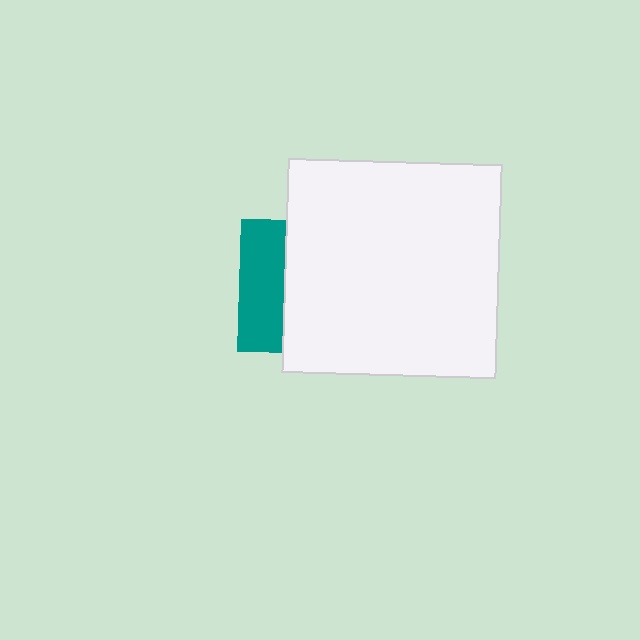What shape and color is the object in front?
The object in front is a white square.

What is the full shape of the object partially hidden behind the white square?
The partially hidden object is a teal square.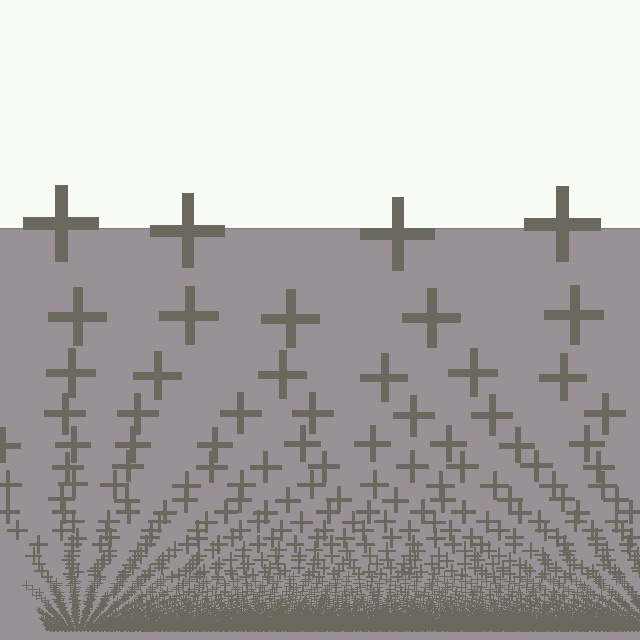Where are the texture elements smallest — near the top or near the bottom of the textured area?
Near the bottom.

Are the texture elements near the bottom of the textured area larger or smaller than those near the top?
Smaller. The gradient is inverted — elements near the bottom are smaller and denser.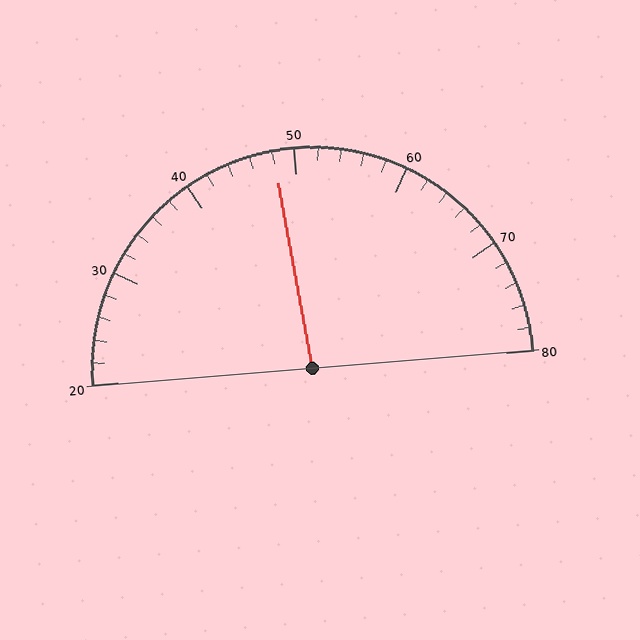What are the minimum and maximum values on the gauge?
The gauge ranges from 20 to 80.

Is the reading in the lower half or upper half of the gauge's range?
The reading is in the lower half of the range (20 to 80).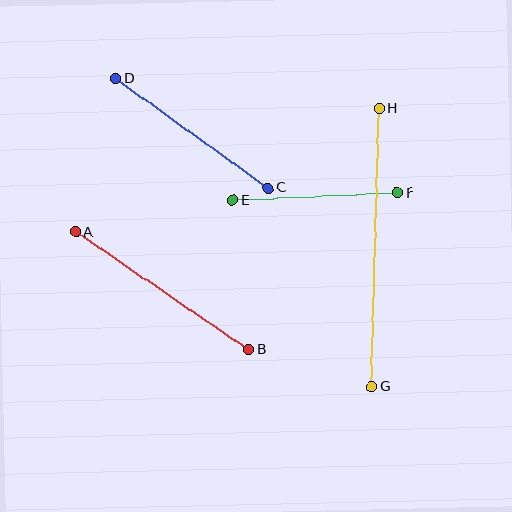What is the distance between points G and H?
The distance is approximately 278 pixels.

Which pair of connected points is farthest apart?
Points G and H are farthest apart.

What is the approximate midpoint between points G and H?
The midpoint is at approximately (375, 248) pixels.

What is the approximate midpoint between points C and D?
The midpoint is at approximately (192, 133) pixels.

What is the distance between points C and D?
The distance is approximately 188 pixels.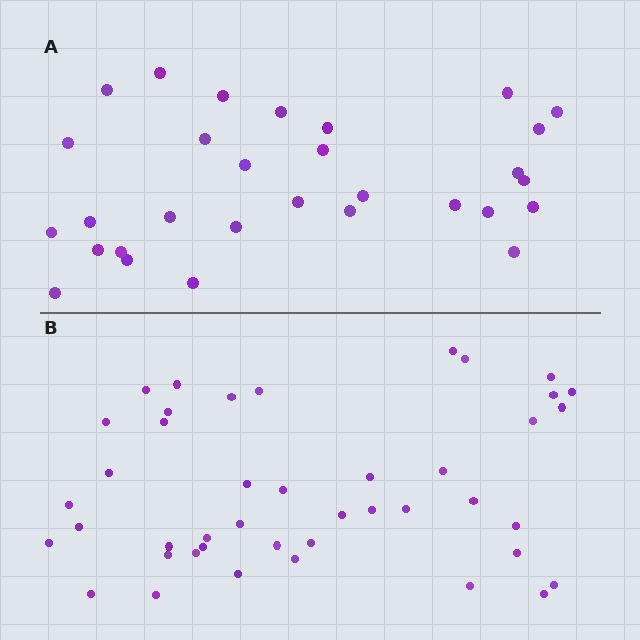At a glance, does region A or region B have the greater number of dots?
Region B (the bottom region) has more dots.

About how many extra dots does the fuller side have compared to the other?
Region B has approximately 15 more dots than region A.